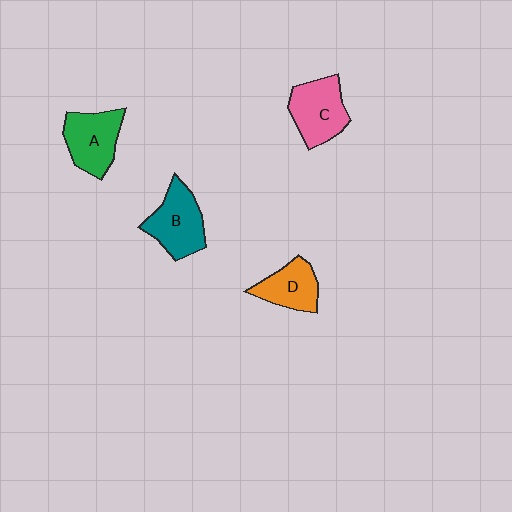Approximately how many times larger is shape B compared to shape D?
Approximately 1.3 times.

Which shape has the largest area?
Shape B (teal).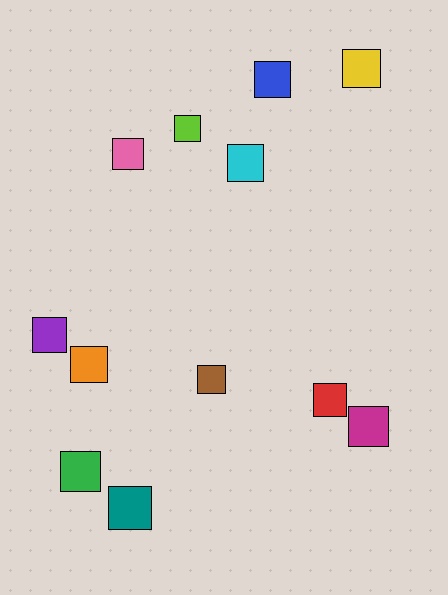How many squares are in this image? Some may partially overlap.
There are 12 squares.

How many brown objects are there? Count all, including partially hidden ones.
There is 1 brown object.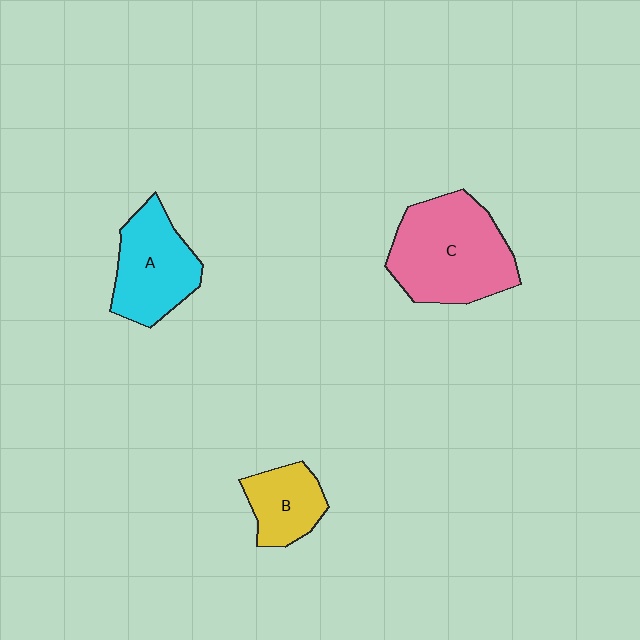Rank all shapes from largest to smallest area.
From largest to smallest: C (pink), A (cyan), B (yellow).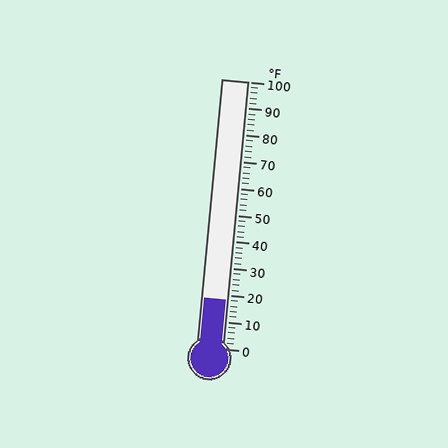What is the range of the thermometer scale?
The thermometer scale ranges from 0°F to 100°F.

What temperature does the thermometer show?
The thermometer shows approximately 18°F.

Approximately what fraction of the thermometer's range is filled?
The thermometer is filled to approximately 20% of its range.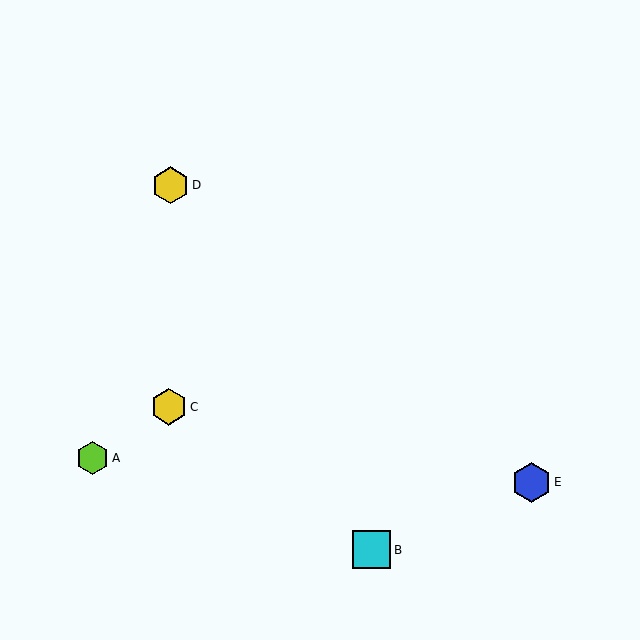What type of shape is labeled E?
Shape E is a blue hexagon.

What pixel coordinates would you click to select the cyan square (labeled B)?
Click at (372, 550) to select the cyan square B.